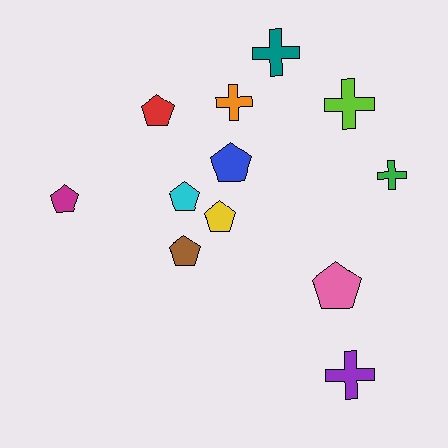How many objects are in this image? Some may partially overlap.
There are 12 objects.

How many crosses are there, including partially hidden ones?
There are 5 crosses.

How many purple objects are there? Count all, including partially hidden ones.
There is 1 purple object.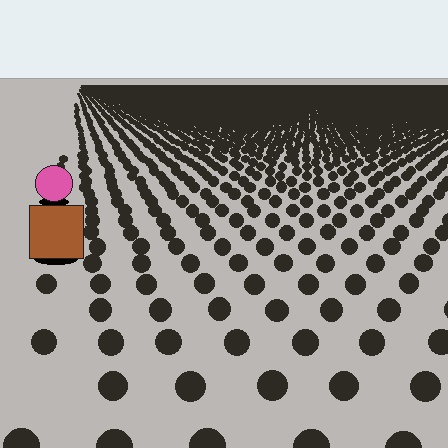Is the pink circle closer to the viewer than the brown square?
No. The brown square is closer — you can tell from the texture gradient: the ground texture is coarser near it.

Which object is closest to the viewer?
The brown square is closest. The texture marks near it are larger and more spread out.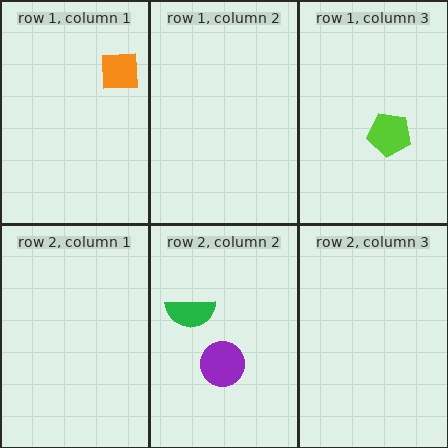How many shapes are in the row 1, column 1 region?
1.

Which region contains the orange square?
The row 1, column 1 region.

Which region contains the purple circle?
The row 2, column 2 region.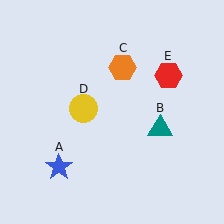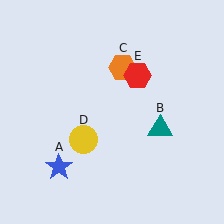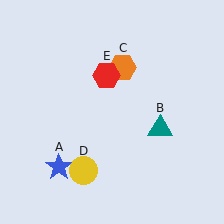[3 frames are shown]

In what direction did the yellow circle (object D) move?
The yellow circle (object D) moved down.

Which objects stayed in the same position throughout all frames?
Blue star (object A) and teal triangle (object B) and orange hexagon (object C) remained stationary.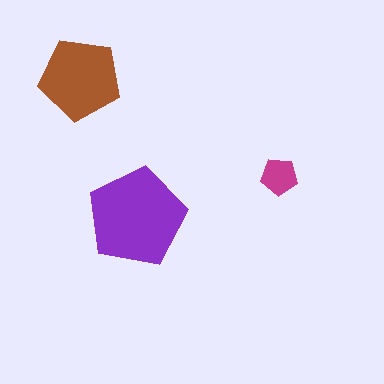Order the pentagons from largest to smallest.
the purple one, the brown one, the magenta one.